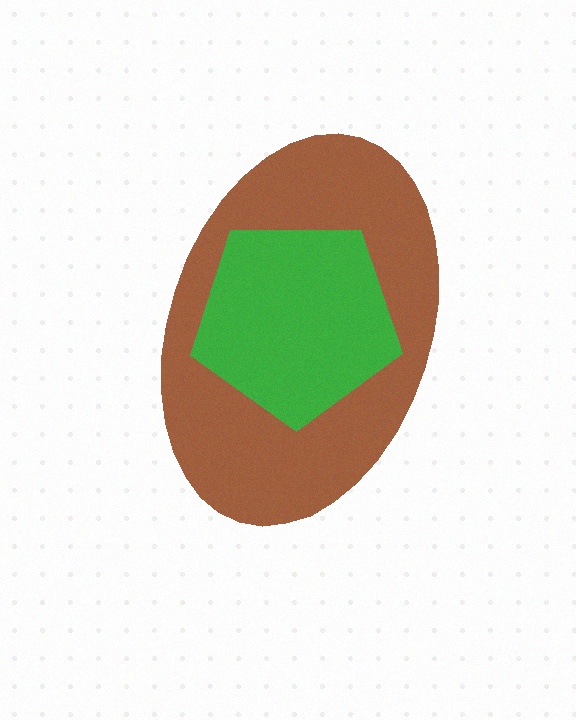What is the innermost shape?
The green pentagon.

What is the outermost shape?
The brown ellipse.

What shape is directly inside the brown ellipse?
The green pentagon.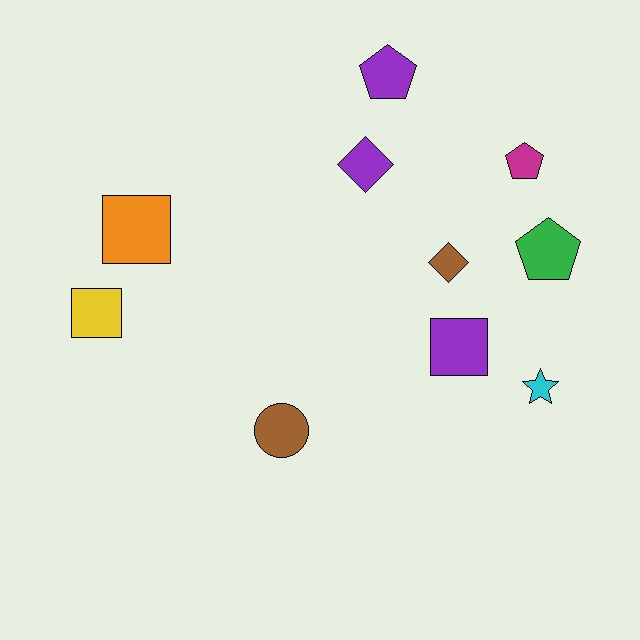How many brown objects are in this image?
There are 2 brown objects.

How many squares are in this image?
There are 3 squares.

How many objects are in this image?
There are 10 objects.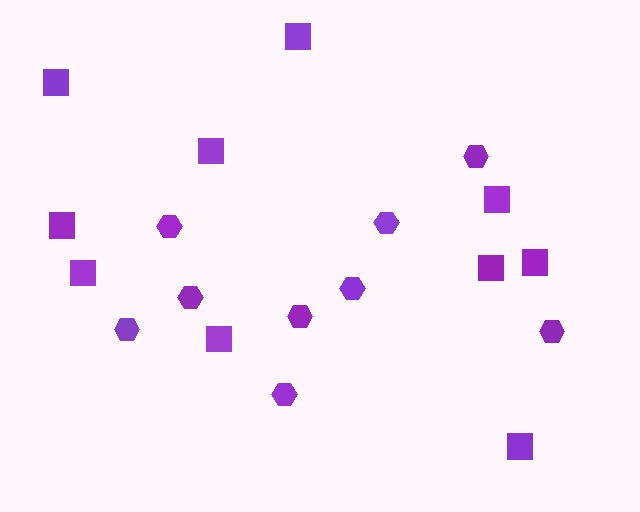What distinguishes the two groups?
There are 2 groups: one group of hexagons (9) and one group of squares (10).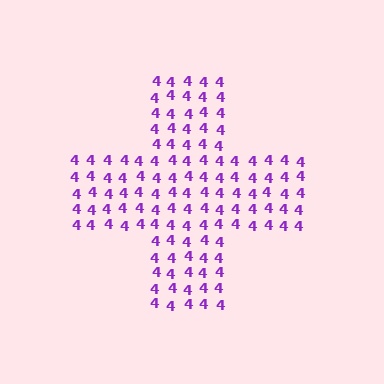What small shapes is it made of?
It is made of small digit 4's.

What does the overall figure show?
The overall figure shows a cross.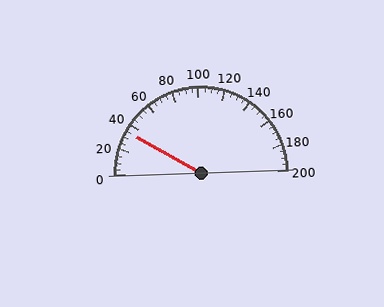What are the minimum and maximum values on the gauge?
The gauge ranges from 0 to 200.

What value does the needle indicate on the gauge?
The needle indicates approximately 35.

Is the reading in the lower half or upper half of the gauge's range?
The reading is in the lower half of the range (0 to 200).